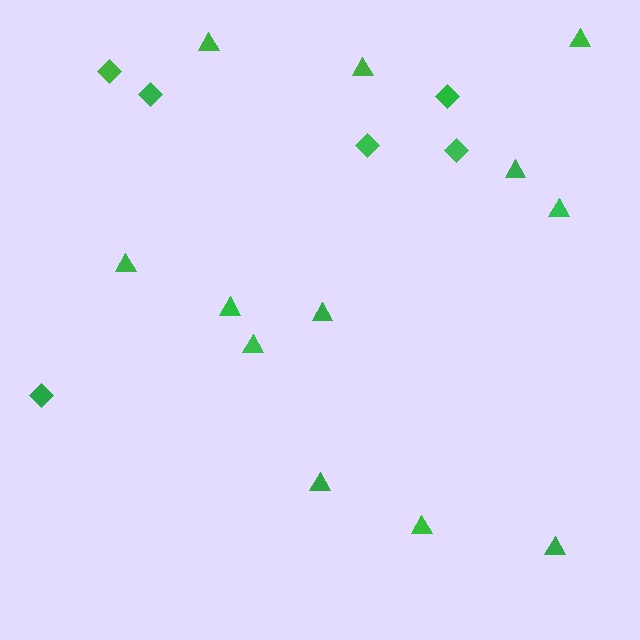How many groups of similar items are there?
There are 2 groups: one group of triangles (12) and one group of diamonds (6).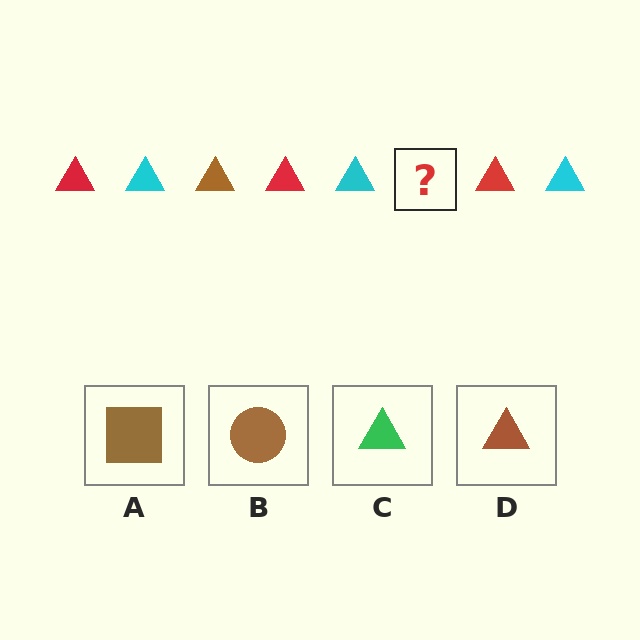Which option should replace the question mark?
Option D.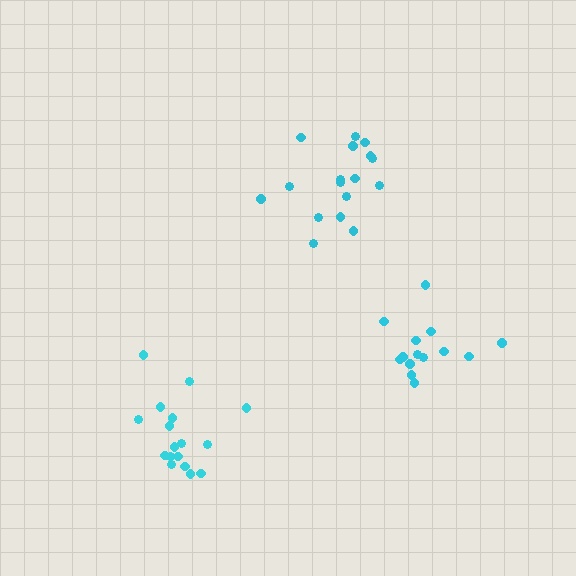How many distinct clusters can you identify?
There are 3 distinct clusters.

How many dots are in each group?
Group 1: 14 dots, Group 2: 17 dots, Group 3: 17 dots (48 total).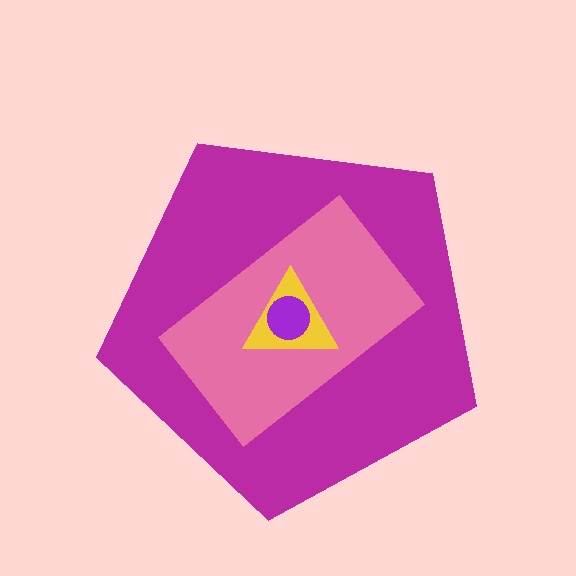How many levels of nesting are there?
4.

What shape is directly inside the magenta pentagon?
The pink rectangle.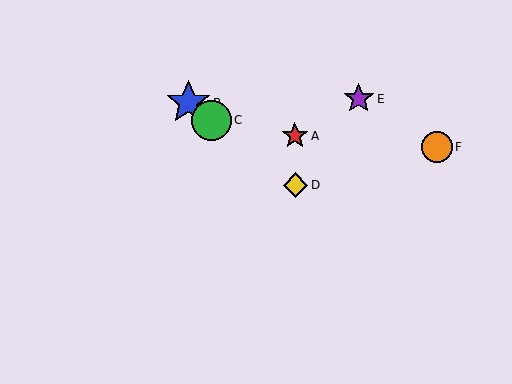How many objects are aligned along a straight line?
3 objects (B, C, D) are aligned along a straight line.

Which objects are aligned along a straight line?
Objects B, C, D are aligned along a straight line.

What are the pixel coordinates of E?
Object E is at (359, 99).